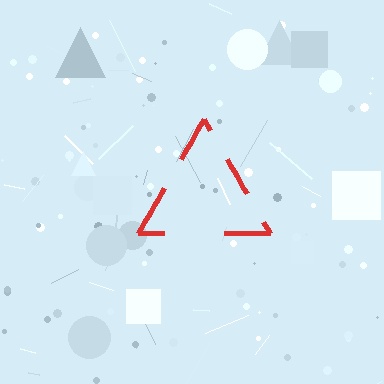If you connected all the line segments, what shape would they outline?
They would outline a triangle.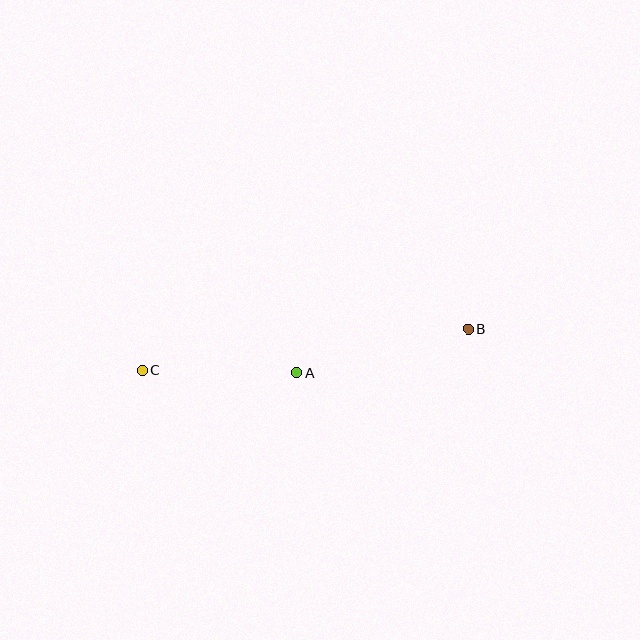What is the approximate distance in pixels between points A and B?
The distance between A and B is approximately 177 pixels.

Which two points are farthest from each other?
Points B and C are farthest from each other.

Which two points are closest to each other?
Points A and C are closest to each other.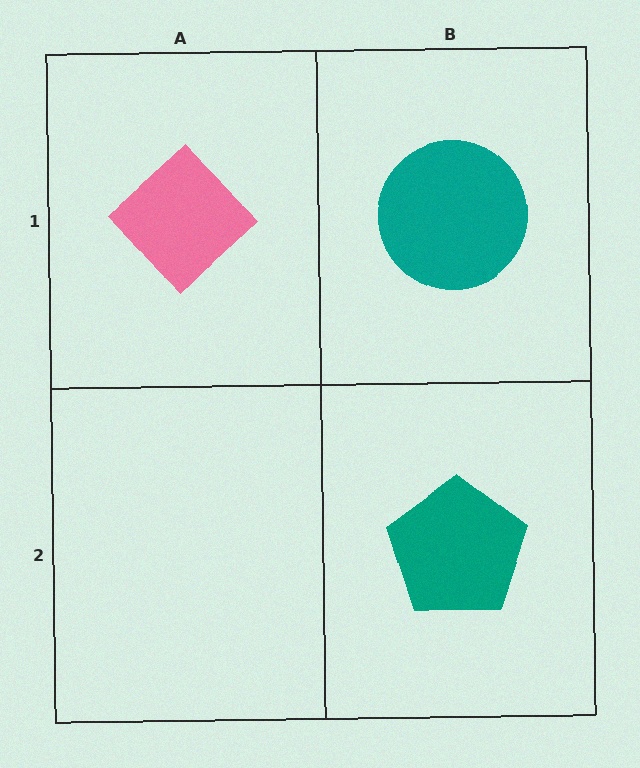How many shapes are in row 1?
2 shapes.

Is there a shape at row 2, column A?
No, that cell is empty.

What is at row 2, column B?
A teal pentagon.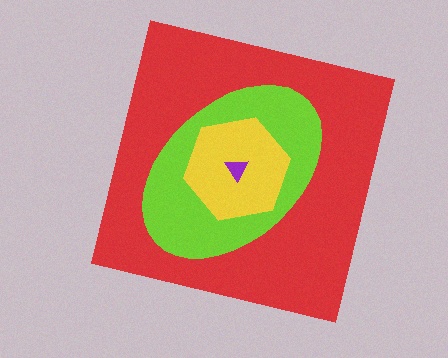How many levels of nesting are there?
4.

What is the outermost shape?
The red square.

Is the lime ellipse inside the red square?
Yes.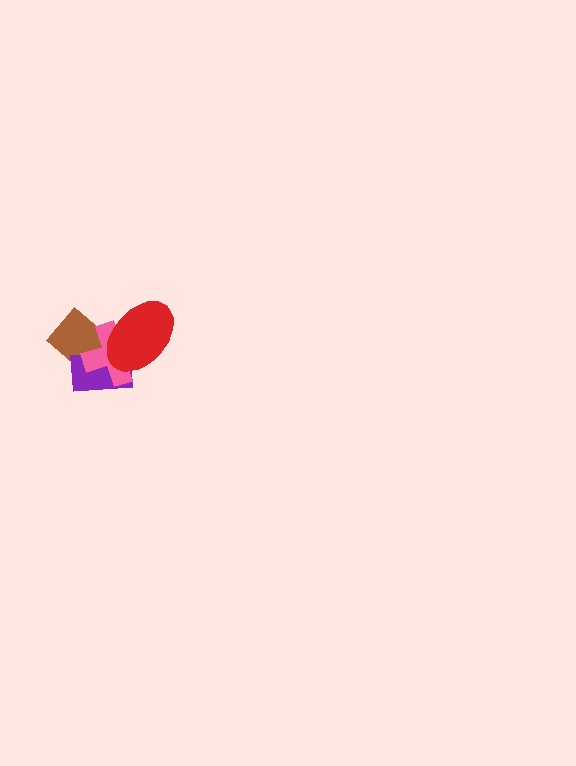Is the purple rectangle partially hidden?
Yes, it is partially covered by another shape.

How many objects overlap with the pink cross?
3 objects overlap with the pink cross.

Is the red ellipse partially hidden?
No, no other shape covers it.